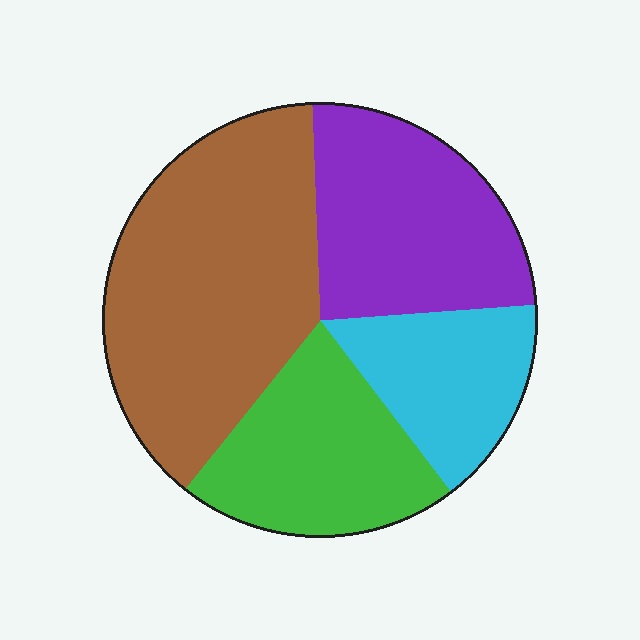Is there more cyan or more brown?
Brown.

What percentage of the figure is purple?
Purple covers around 25% of the figure.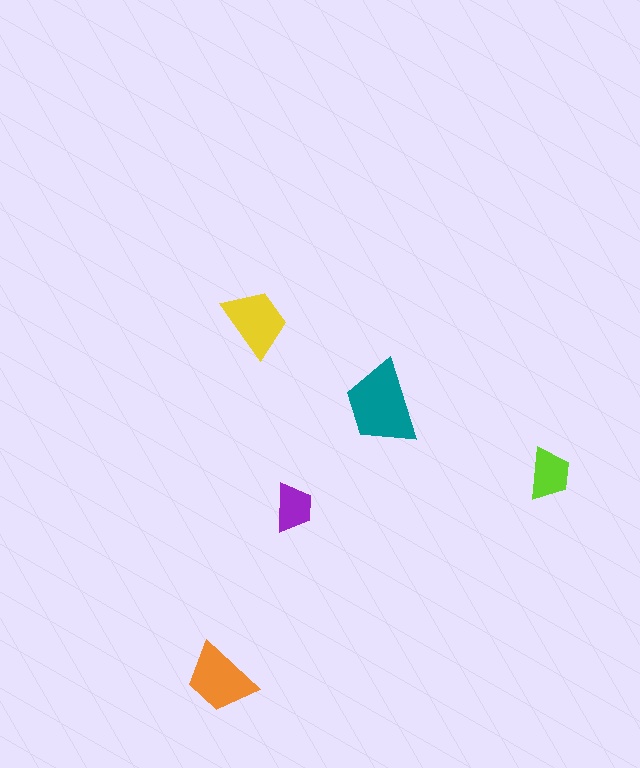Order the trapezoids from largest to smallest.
the teal one, the orange one, the yellow one, the lime one, the purple one.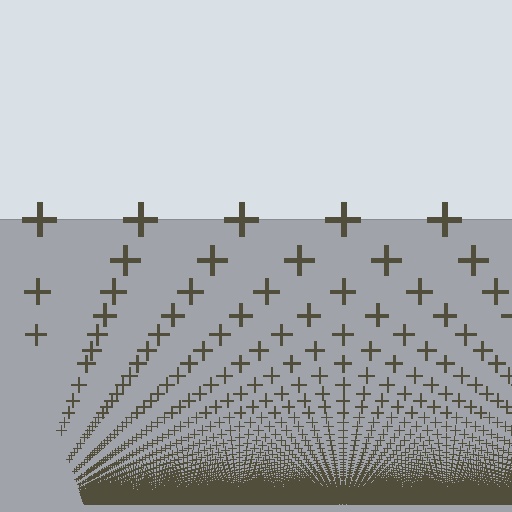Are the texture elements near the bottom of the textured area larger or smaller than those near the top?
Smaller. The gradient is inverted — elements near the bottom are smaller and denser.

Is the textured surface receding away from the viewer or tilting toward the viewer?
The surface appears to tilt toward the viewer. Texture elements get larger and sparser toward the top.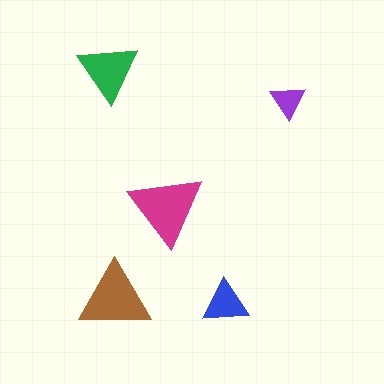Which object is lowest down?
The blue triangle is bottommost.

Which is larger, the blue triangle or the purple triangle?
The blue one.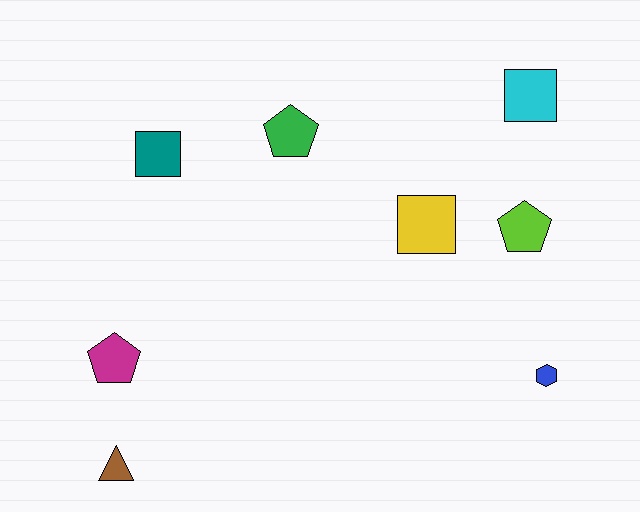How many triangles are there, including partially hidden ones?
There is 1 triangle.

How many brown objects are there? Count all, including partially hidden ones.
There is 1 brown object.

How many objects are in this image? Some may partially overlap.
There are 8 objects.